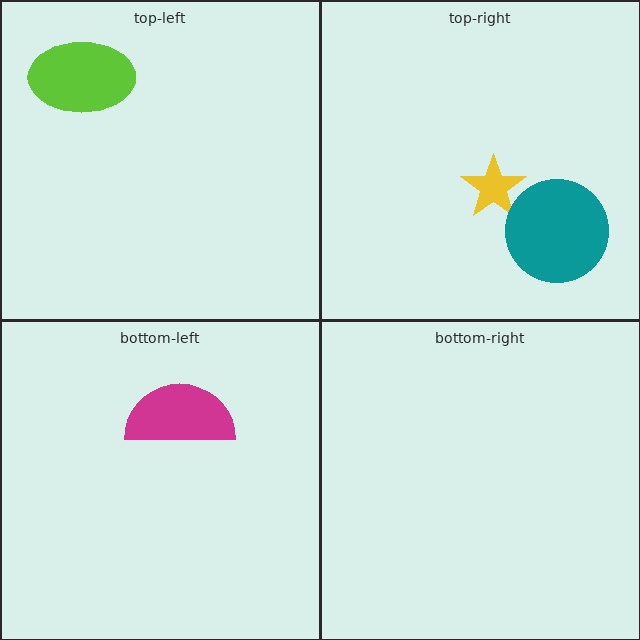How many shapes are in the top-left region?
1.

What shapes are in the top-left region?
The lime ellipse.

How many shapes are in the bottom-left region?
1.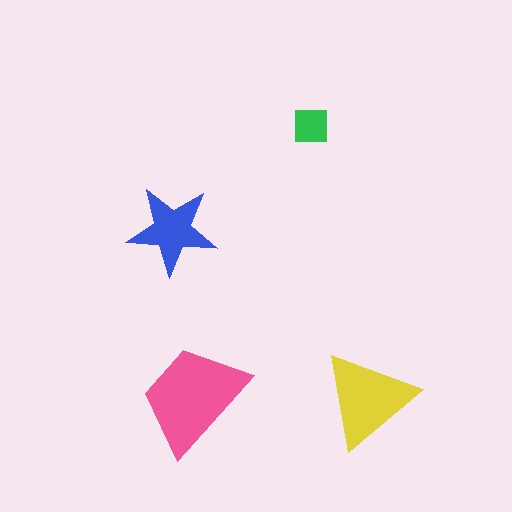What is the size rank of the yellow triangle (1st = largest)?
2nd.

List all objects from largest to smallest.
The pink trapezoid, the yellow triangle, the blue star, the green square.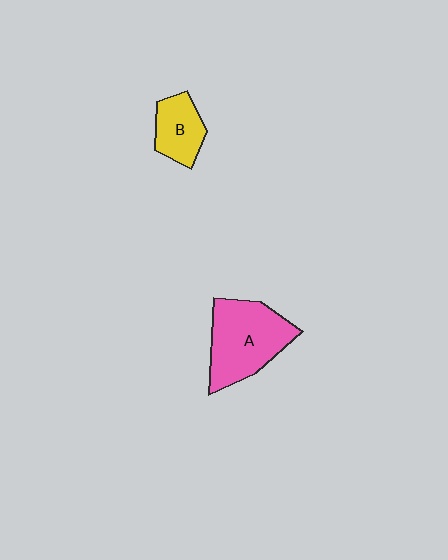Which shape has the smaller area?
Shape B (yellow).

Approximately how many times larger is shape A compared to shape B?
Approximately 2.0 times.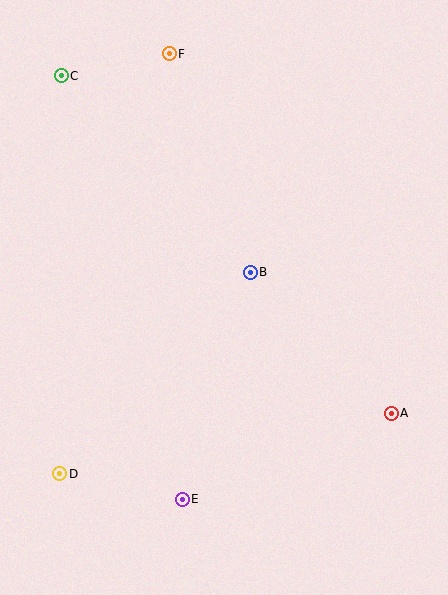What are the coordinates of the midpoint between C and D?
The midpoint between C and D is at (60, 275).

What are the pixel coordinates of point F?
Point F is at (169, 54).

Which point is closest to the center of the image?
Point B at (250, 272) is closest to the center.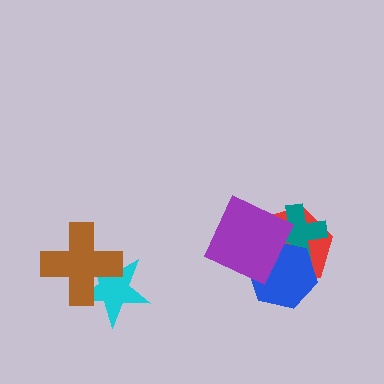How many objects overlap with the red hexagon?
3 objects overlap with the red hexagon.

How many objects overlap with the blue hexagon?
3 objects overlap with the blue hexagon.